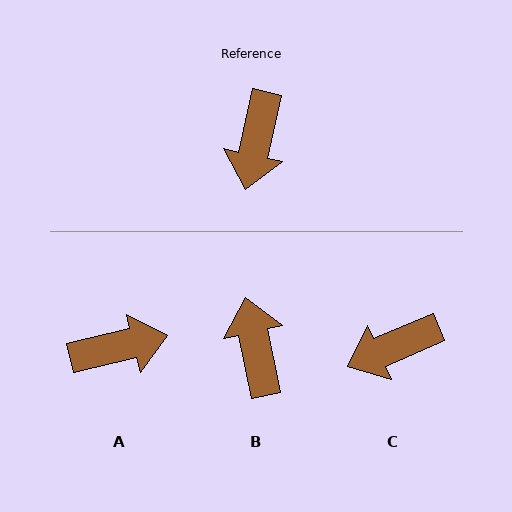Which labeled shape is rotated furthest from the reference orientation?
B, about 156 degrees away.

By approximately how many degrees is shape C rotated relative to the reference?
Approximately 54 degrees clockwise.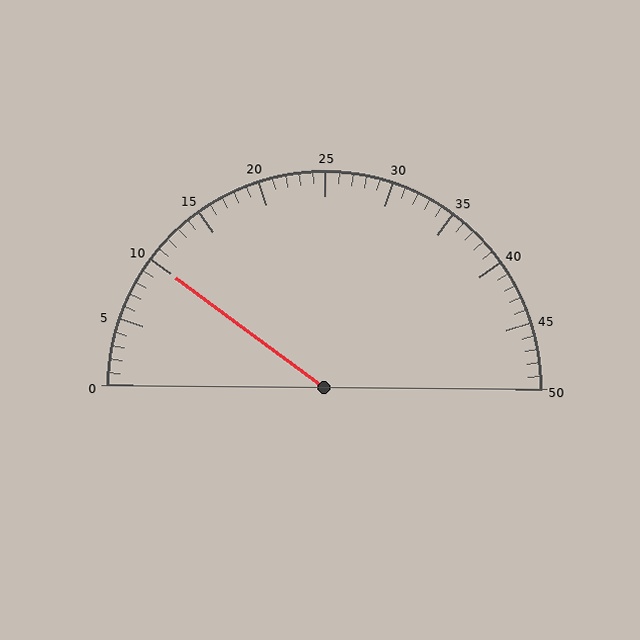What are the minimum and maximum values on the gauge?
The gauge ranges from 0 to 50.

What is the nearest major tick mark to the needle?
The nearest major tick mark is 10.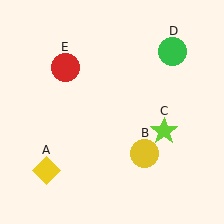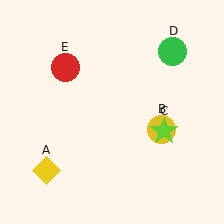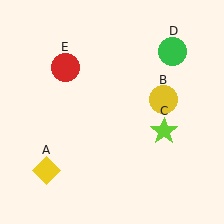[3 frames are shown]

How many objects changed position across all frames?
1 object changed position: yellow circle (object B).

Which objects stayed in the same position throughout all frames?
Yellow diamond (object A) and lime star (object C) and green circle (object D) and red circle (object E) remained stationary.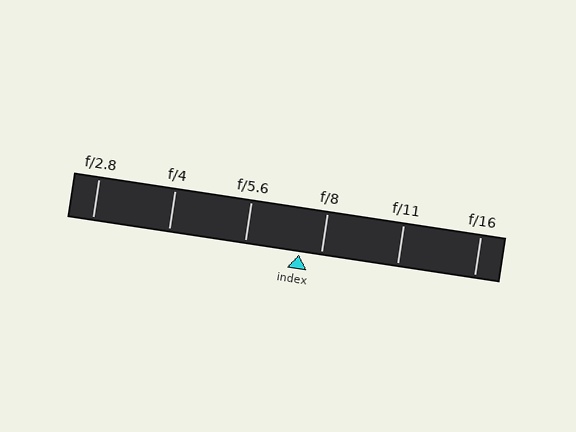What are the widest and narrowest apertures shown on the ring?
The widest aperture shown is f/2.8 and the narrowest is f/16.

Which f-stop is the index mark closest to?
The index mark is closest to f/8.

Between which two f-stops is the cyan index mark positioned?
The index mark is between f/5.6 and f/8.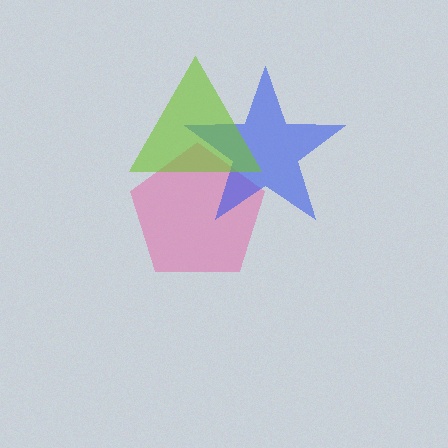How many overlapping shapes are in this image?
There are 3 overlapping shapes in the image.